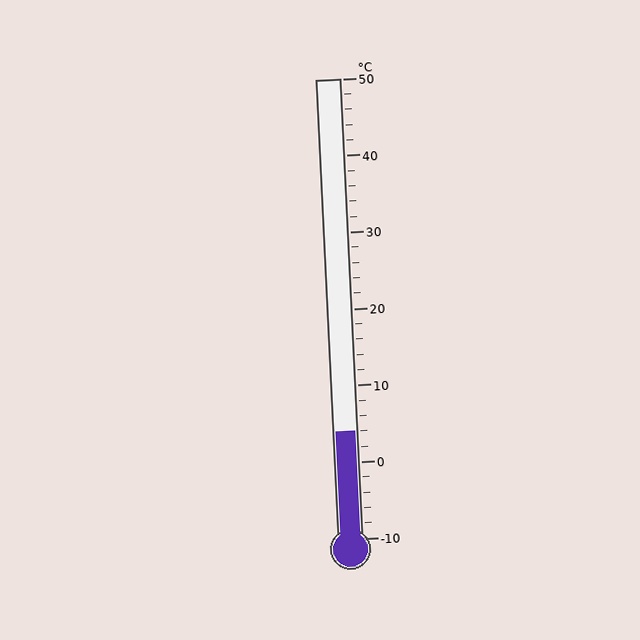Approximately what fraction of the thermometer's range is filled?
The thermometer is filled to approximately 25% of its range.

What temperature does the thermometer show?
The thermometer shows approximately 4°C.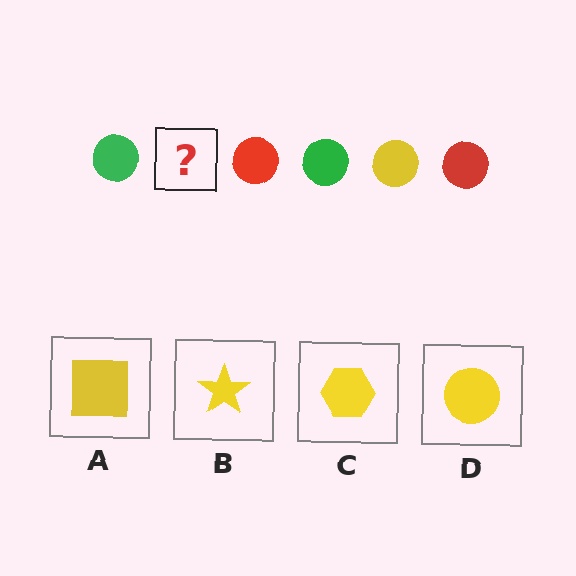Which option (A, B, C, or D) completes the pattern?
D.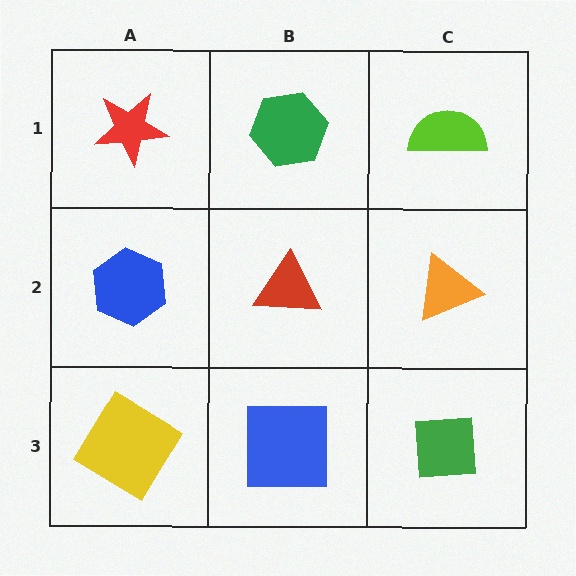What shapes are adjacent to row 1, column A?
A blue hexagon (row 2, column A), a green hexagon (row 1, column B).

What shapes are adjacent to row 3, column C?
An orange triangle (row 2, column C), a blue square (row 3, column B).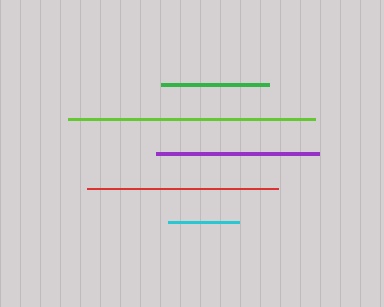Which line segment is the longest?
The lime line is the longest at approximately 247 pixels.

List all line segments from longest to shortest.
From longest to shortest: lime, red, purple, green, cyan.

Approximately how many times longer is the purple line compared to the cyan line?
The purple line is approximately 2.3 times the length of the cyan line.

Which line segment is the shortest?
The cyan line is the shortest at approximately 71 pixels.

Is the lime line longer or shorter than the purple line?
The lime line is longer than the purple line.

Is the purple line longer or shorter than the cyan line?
The purple line is longer than the cyan line.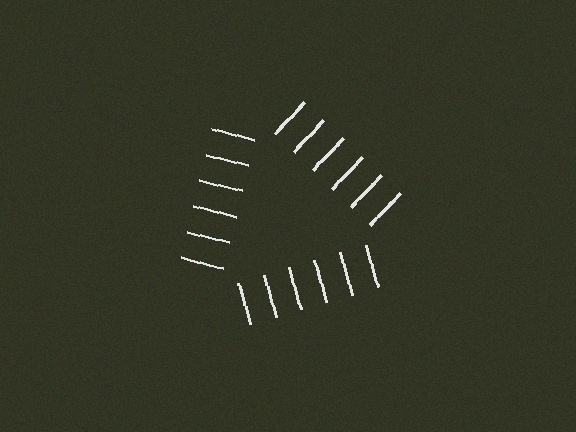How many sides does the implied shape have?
3 sides — the line-ends trace a triangle.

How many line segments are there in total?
18 — 6 along each of the 3 edges.